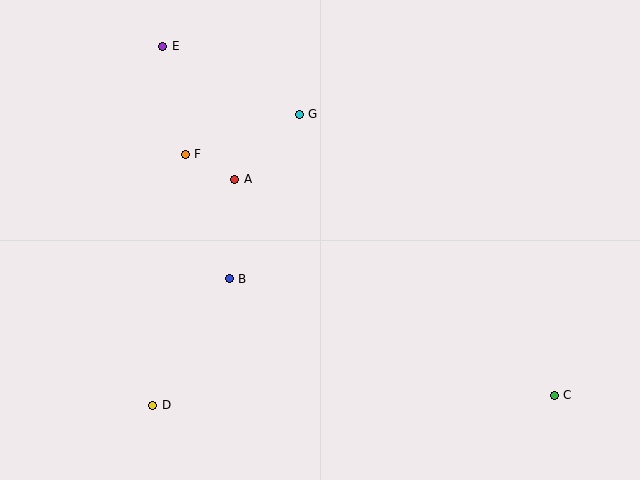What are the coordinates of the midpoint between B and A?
The midpoint between B and A is at (232, 229).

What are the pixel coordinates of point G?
Point G is at (299, 114).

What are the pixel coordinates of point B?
Point B is at (229, 279).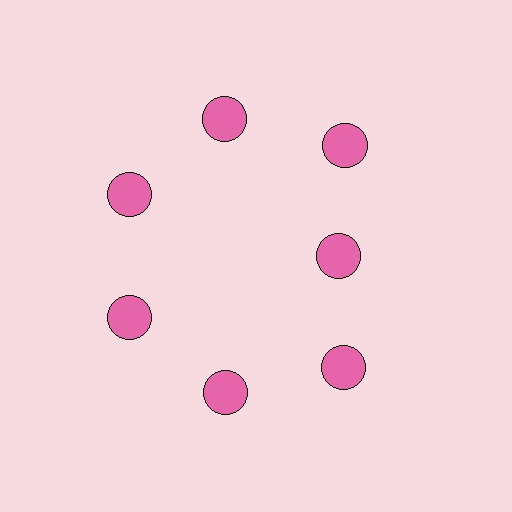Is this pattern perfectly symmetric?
No. The 7 pink circles are arranged in a ring, but one element near the 3 o'clock position is pulled inward toward the center, breaking the 7-fold rotational symmetry.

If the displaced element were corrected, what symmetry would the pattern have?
It would have 7-fold rotational symmetry — the pattern would map onto itself every 51 degrees.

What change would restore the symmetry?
The symmetry would be restored by moving it outward, back onto the ring so that all 7 circles sit at equal angles and equal distance from the center.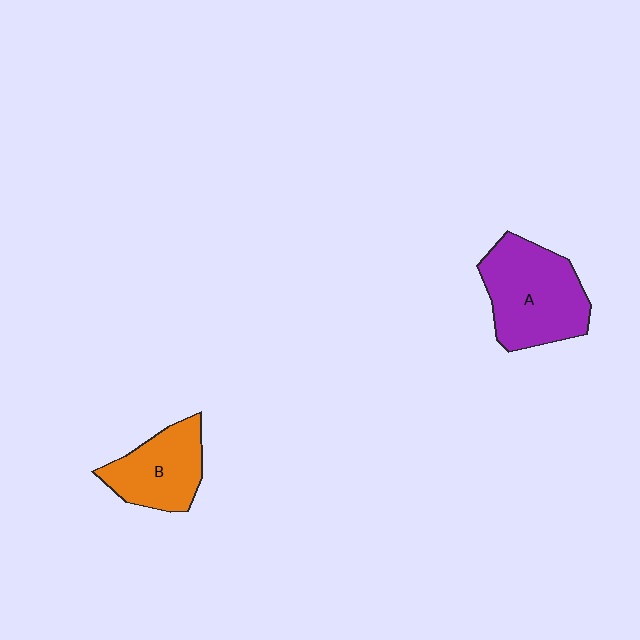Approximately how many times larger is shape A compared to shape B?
Approximately 1.4 times.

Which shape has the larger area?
Shape A (purple).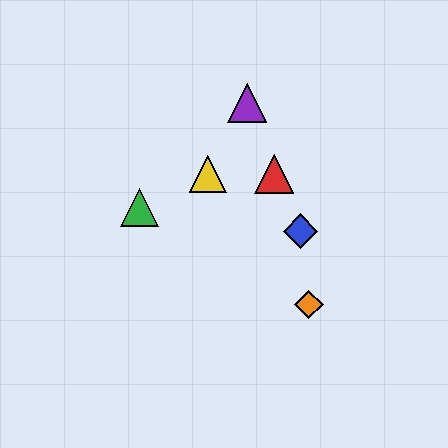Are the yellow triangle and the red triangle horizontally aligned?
Yes, both are at y≈174.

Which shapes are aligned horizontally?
The red triangle, the yellow triangle are aligned horizontally.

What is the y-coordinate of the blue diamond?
The blue diamond is at y≈231.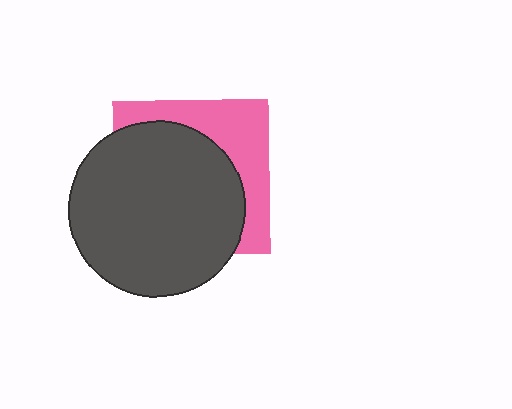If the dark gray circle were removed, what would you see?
You would see the complete pink square.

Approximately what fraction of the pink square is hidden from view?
Roughly 66% of the pink square is hidden behind the dark gray circle.